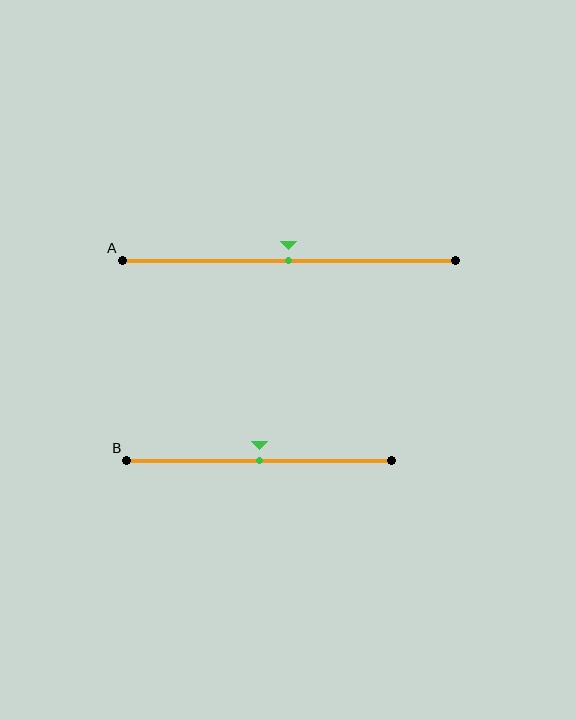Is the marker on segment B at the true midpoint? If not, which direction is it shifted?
Yes, the marker on segment B is at the true midpoint.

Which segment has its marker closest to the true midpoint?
Segment A has its marker closest to the true midpoint.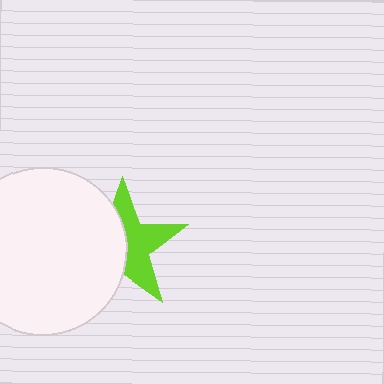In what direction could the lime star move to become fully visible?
The lime star could move right. That would shift it out from behind the white circle entirely.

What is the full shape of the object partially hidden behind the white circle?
The partially hidden object is a lime star.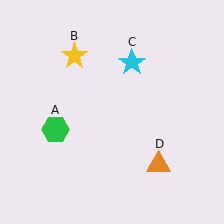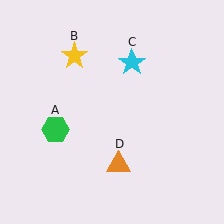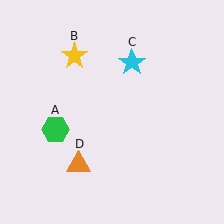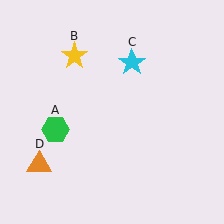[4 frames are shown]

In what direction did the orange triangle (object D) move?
The orange triangle (object D) moved left.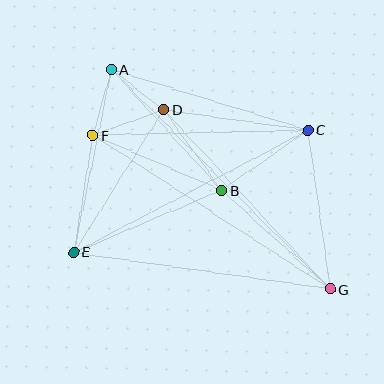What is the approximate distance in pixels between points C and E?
The distance between C and E is approximately 264 pixels.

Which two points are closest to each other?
Points A and D are closest to each other.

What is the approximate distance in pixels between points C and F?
The distance between C and F is approximately 214 pixels.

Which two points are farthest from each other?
Points A and G are farthest from each other.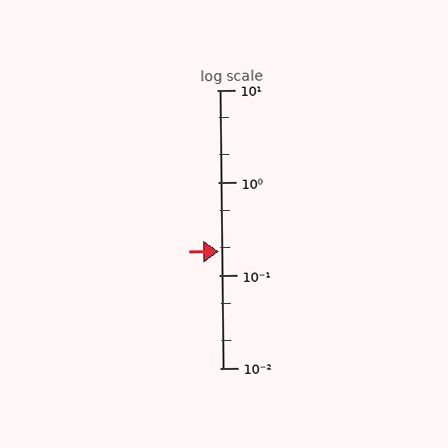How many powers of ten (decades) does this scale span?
The scale spans 3 decades, from 0.01 to 10.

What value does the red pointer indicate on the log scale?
The pointer indicates approximately 0.18.